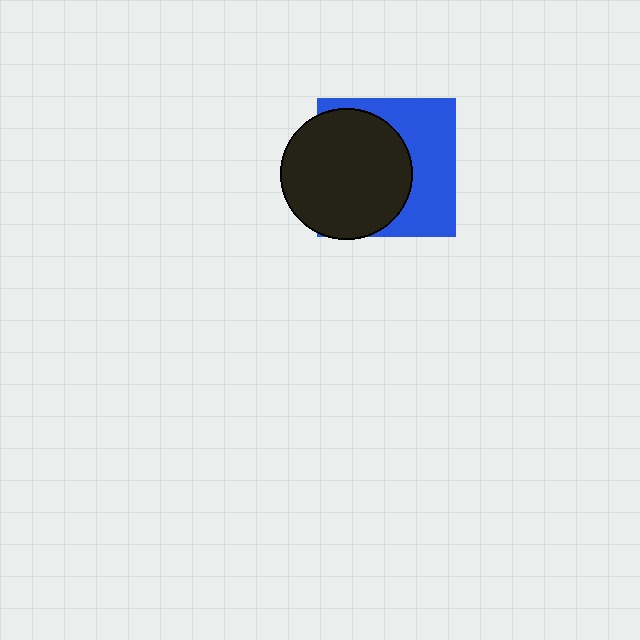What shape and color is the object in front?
The object in front is a black circle.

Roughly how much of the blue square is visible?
About half of it is visible (roughly 45%).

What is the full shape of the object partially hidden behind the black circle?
The partially hidden object is a blue square.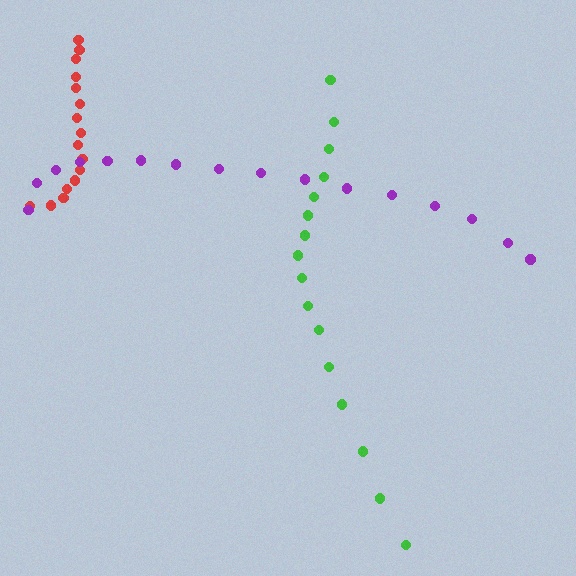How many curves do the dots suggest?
There are 3 distinct paths.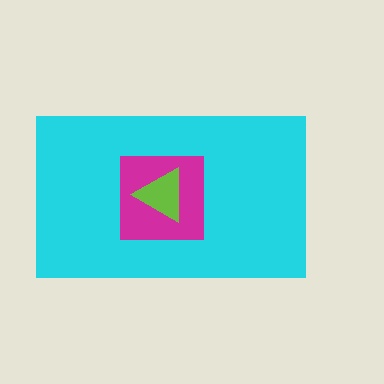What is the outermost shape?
The cyan rectangle.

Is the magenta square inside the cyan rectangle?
Yes.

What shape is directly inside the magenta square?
The lime triangle.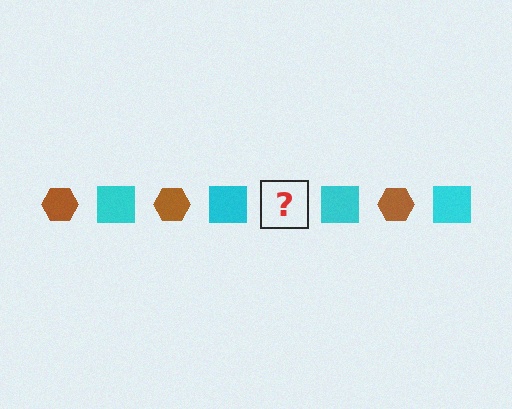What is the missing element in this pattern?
The missing element is a brown hexagon.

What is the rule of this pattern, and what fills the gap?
The rule is that the pattern alternates between brown hexagon and cyan square. The gap should be filled with a brown hexagon.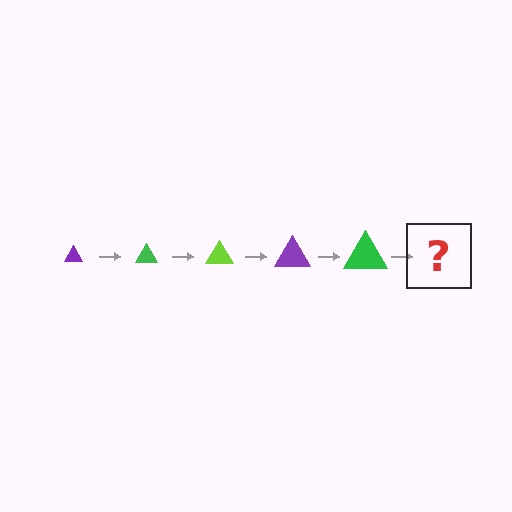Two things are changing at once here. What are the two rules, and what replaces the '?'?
The two rules are that the triangle grows larger each step and the color cycles through purple, green, and lime. The '?' should be a lime triangle, larger than the previous one.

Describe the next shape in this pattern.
It should be a lime triangle, larger than the previous one.